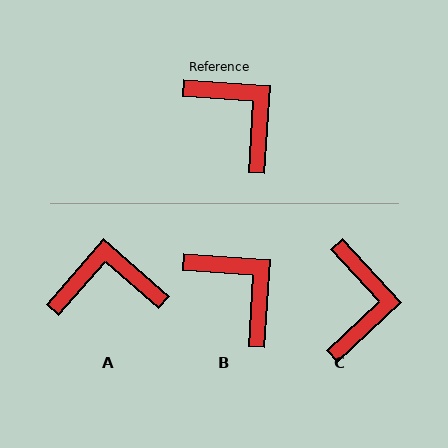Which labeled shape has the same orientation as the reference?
B.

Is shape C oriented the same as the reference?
No, it is off by about 43 degrees.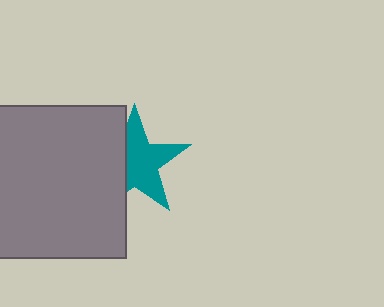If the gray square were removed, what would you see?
You would see the complete teal star.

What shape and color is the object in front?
The object in front is a gray square.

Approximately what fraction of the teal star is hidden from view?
Roughly 37% of the teal star is hidden behind the gray square.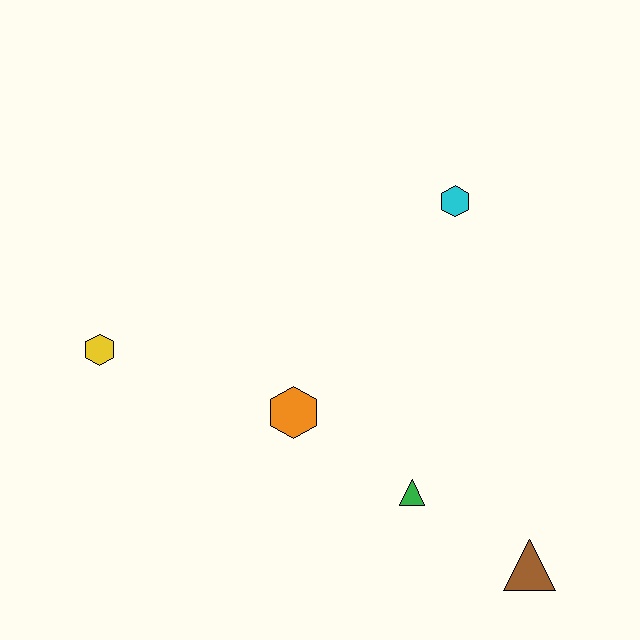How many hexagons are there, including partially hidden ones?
There are 3 hexagons.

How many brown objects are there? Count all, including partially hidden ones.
There is 1 brown object.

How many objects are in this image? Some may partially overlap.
There are 5 objects.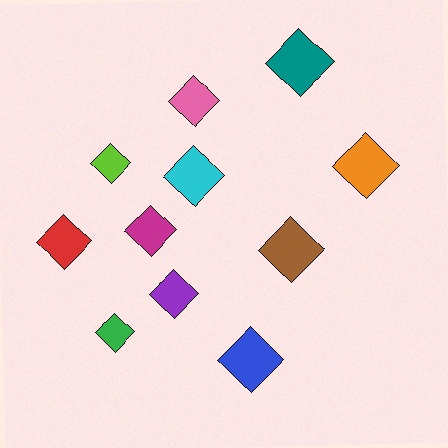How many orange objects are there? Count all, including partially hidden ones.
There is 1 orange object.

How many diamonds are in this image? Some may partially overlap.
There are 11 diamonds.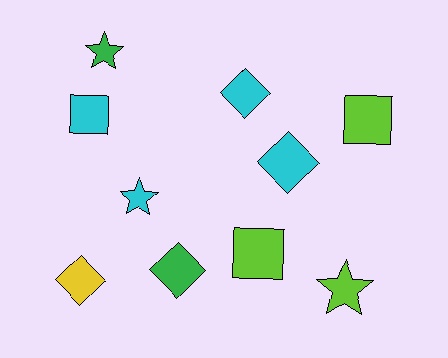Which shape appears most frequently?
Diamond, with 4 objects.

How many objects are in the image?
There are 10 objects.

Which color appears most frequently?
Cyan, with 4 objects.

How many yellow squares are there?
There are no yellow squares.